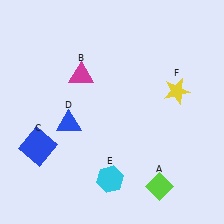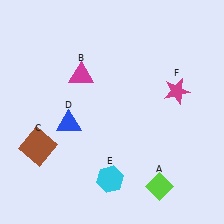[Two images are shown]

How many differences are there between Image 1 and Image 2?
There are 2 differences between the two images.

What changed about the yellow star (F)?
In Image 1, F is yellow. In Image 2, it changed to magenta.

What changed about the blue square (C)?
In Image 1, C is blue. In Image 2, it changed to brown.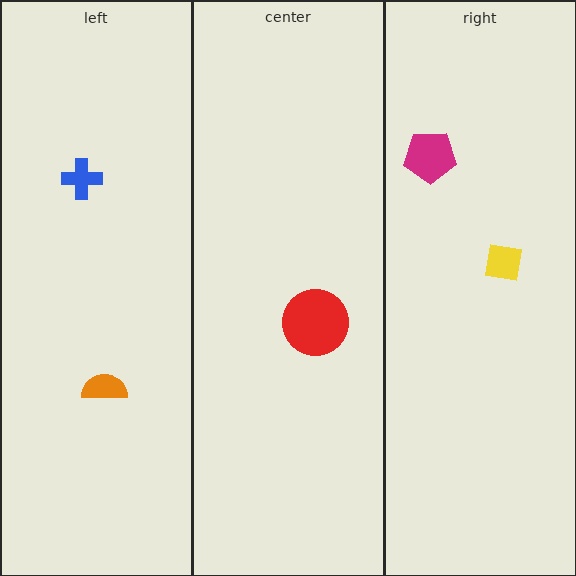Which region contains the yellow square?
The right region.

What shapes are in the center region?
The red circle.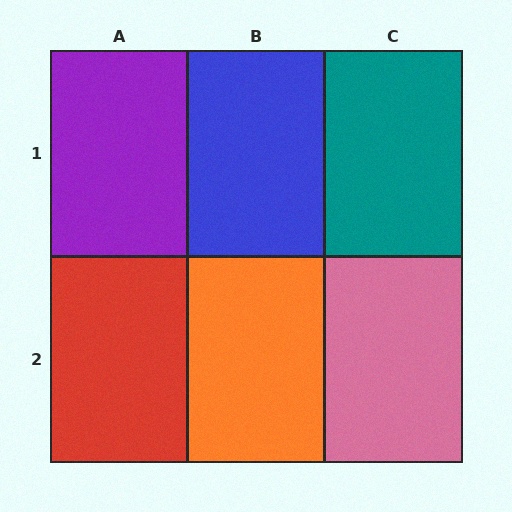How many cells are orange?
1 cell is orange.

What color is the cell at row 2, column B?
Orange.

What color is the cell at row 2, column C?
Pink.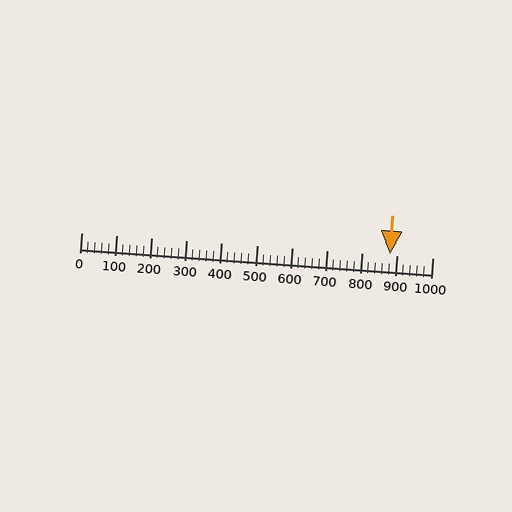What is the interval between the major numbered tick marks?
The major tick marks are spaced 100 units apart.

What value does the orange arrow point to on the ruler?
The orange arrow points to approximately 880.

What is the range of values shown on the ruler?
The ruler shows values from 0 to 1000.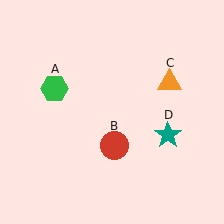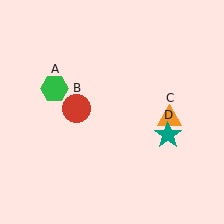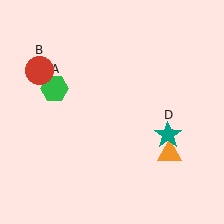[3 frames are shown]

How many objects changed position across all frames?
2 objects changed position: red circle (object B), orange triangle (object C).